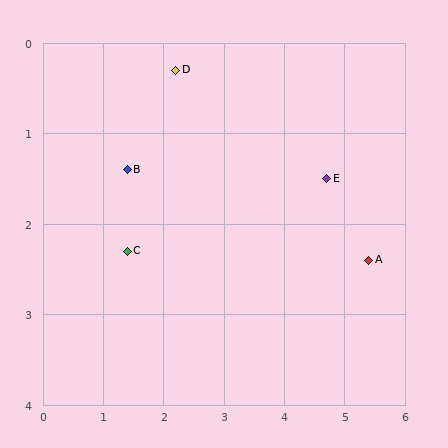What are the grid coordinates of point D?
Point D is at approximately (2.2, 0.3).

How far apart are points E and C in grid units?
Points E and C are about 3.4 grid units apart.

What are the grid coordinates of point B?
Point B is at approximately (1.4, 1.4).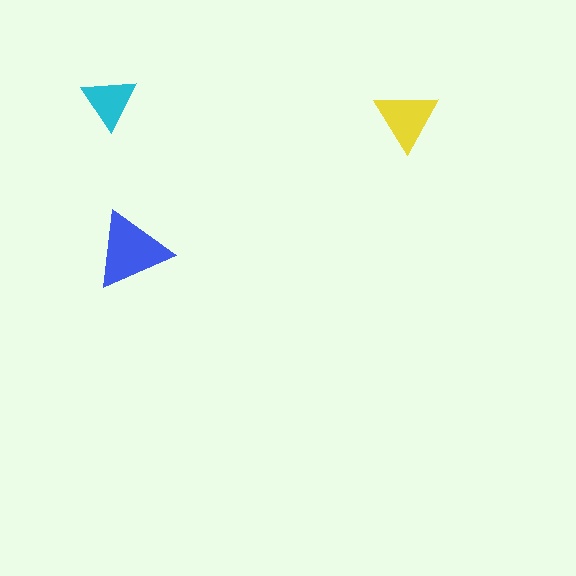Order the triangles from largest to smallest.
the blue one, the yellow one, the cyan one.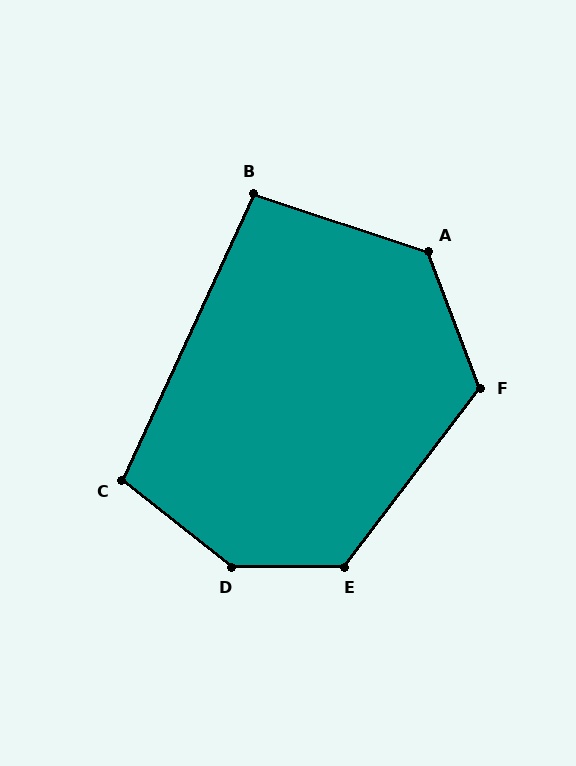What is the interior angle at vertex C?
Approximately 104 degrees (obtuse).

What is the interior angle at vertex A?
Approximately 129 degrees (obtuse).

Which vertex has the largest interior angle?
D, at approximately 142 degrees.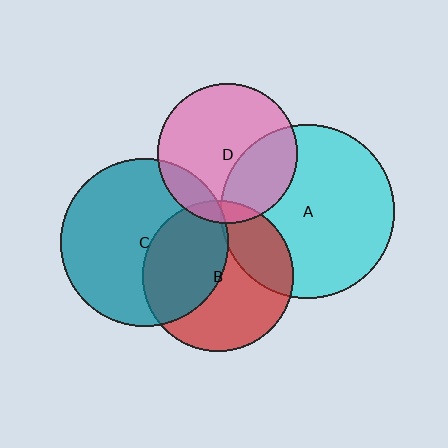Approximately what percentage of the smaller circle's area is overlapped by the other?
Approximately 30%.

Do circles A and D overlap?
Yes.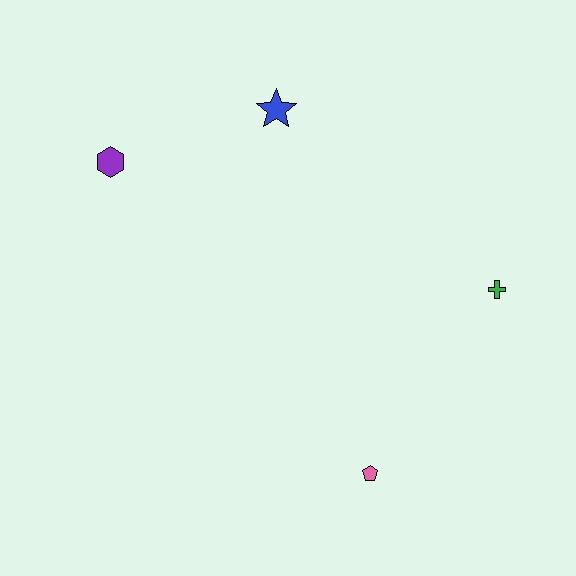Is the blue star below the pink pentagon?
No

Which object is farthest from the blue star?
The pink pentagon is farthest from the blue star.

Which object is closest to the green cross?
The pink pentagon is closest to the green cross.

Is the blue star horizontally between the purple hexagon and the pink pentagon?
Yes